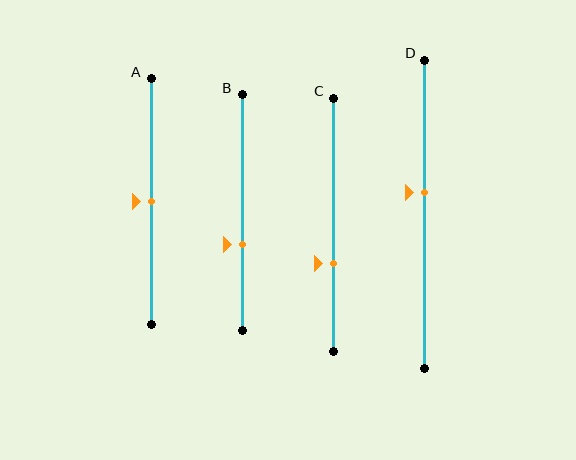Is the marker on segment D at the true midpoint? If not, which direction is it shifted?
No, the marker on segment D is shifted upward by about 7% of the segment length.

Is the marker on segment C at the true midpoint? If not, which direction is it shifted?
No, the marker on segment C is shifted downward by about 15% of the segment length.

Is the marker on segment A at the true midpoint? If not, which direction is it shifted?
Yes, the marker on segment A is at the true midpoint.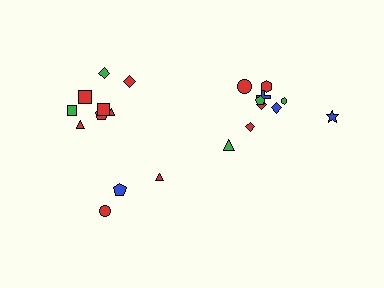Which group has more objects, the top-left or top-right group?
The top-right group.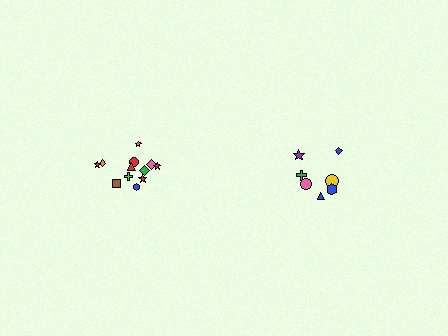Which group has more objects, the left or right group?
The left group.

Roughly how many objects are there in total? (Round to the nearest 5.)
Roughly 20 objects in total.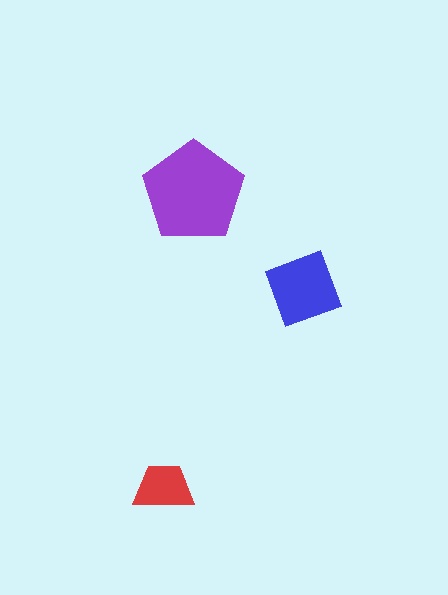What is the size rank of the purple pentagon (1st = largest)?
1st.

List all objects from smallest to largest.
The red trapezoid, the blue square, the purple pentagon.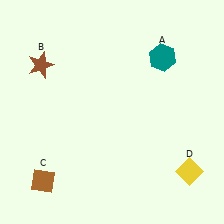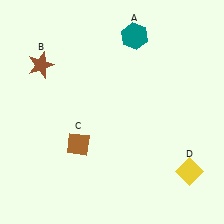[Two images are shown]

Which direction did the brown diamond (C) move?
The brown diamond (C) moved up.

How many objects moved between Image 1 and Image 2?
2 objects moved between the two images.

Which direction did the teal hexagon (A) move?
The teal hexagon (A) moved left.